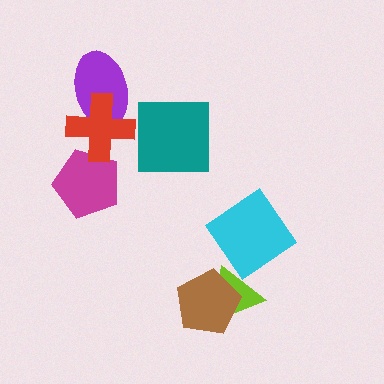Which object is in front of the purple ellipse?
The red cross is in front of the purple ellipse.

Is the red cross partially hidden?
No, no other shape covers it.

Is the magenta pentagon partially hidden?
Yes, it is partially covered by another shape.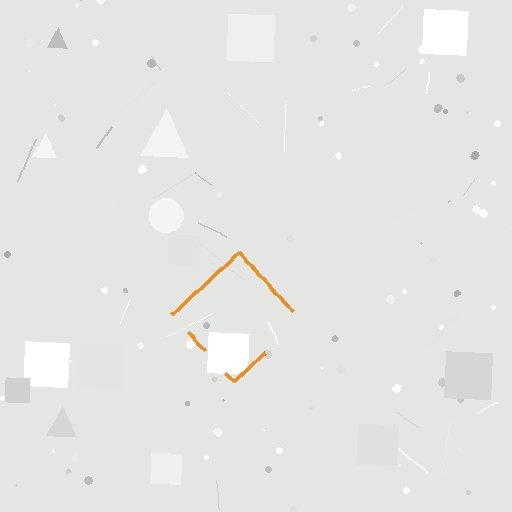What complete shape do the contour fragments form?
The contour fragments form a diamond.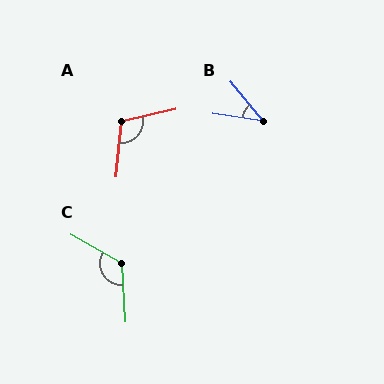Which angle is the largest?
C, at approximately 123 degrees.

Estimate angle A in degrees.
Approximately 108 degrees.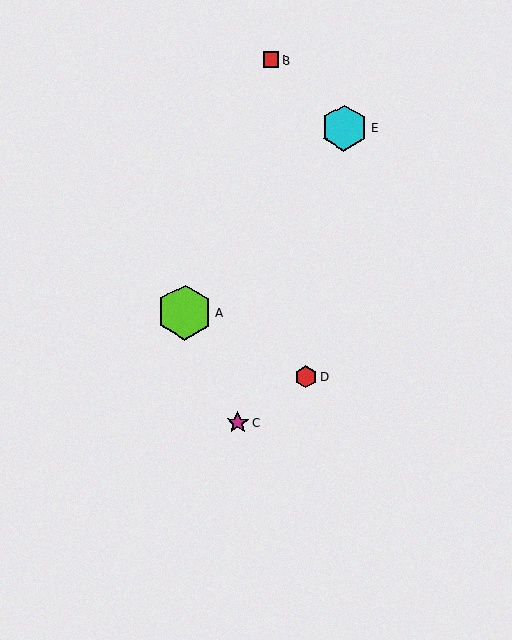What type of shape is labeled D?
Shape D is a red hexagon.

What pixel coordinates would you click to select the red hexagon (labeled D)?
Click at (306, 377) to select the red hexagon D.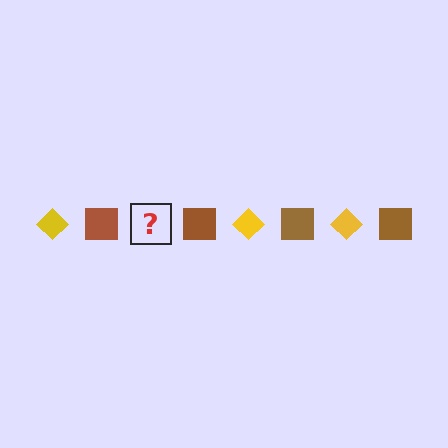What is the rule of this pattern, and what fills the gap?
The rule is that the pattern alternates between yellow diamond and brown square. The gap should be filled with a yellow diamond.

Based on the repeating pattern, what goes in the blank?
The blank should be a yellow diamond.